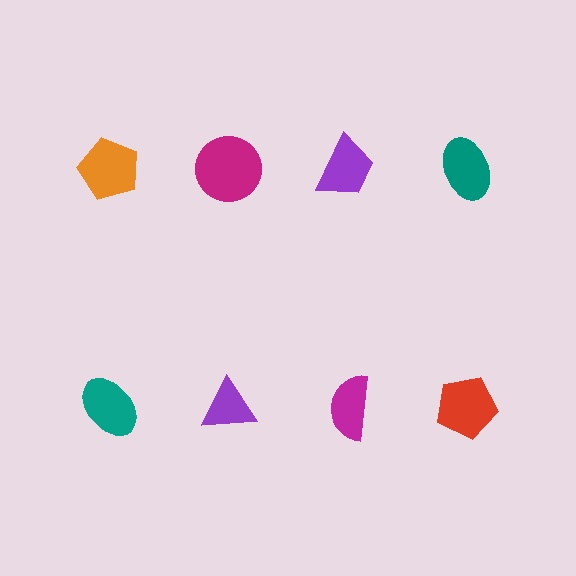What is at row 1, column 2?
A magenta circle.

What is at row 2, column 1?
A teal ellipse.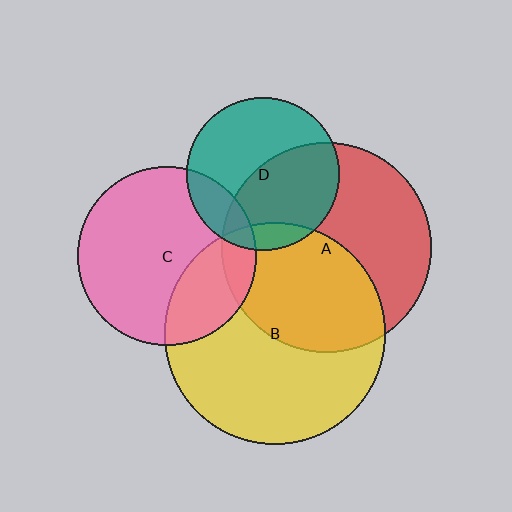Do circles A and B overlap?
Yes.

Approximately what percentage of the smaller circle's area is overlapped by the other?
Approximately 45%.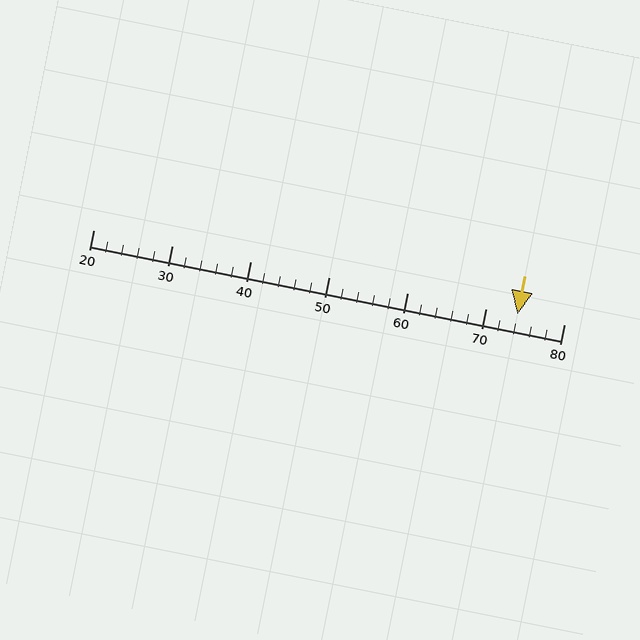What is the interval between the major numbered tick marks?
The major tick marks are spaced 10 units apart.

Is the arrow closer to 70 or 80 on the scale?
The arrow is closer to 70.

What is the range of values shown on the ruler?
The ruler shows values from 20 to 80.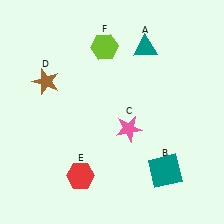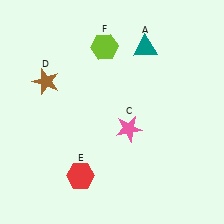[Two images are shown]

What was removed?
The teal square (B) was removed in Image 2.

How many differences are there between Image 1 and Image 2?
There is 1 difference between the two images.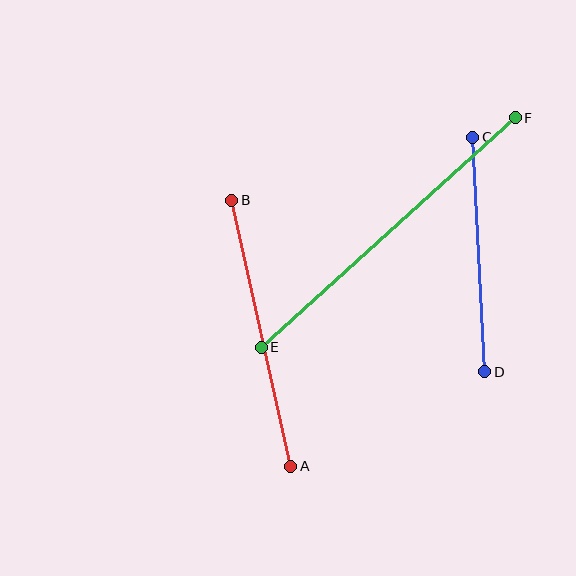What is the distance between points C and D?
The distance is approximately 235 pixels.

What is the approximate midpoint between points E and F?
The midpoint is at approximately (388, 232) pixels.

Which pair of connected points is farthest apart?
Points E and F are farthest apart.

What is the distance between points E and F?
The distance is approximately 343 pixels.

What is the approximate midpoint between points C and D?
The midpoint is at approximately (479, 255) pixels.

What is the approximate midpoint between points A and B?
The midpoint is at approximately (261, 333) pixels.